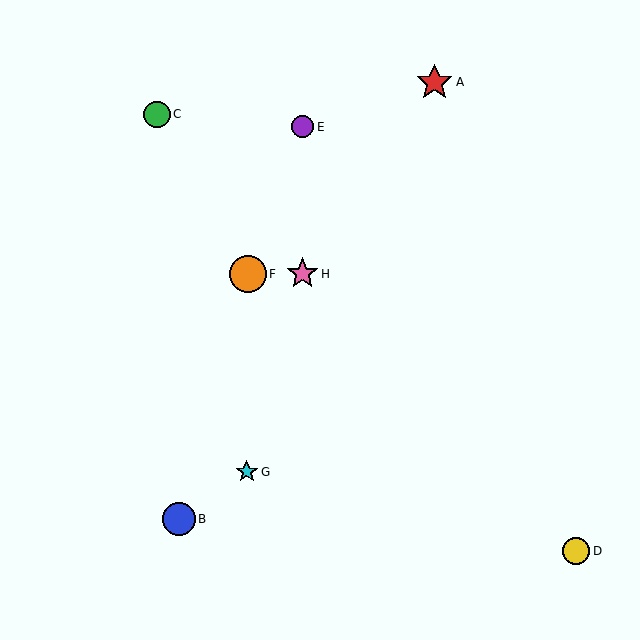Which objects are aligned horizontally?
Objects F, H are aligned horizontally.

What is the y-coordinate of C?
Object C is at y≈114.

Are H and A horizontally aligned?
No, H is at y≈274 and A is at y≈83.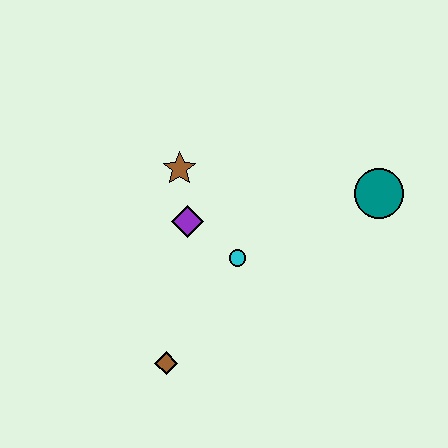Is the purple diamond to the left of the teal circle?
Yes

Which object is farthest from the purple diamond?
The teal circle is farthest from the purple diamond.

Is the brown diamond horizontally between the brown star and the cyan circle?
No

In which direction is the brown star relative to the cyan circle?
The brown star is above the cyan circle.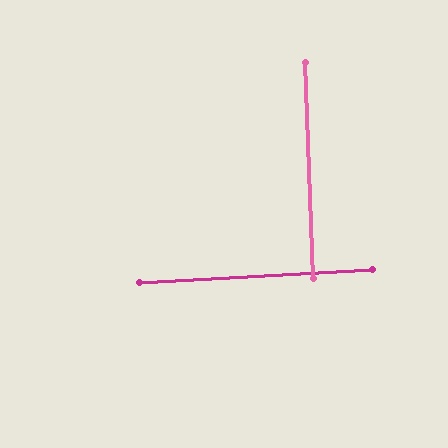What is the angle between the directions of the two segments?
Approximately 89 degrees.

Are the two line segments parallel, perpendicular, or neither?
Perpendicular — they meet at approximately 89°.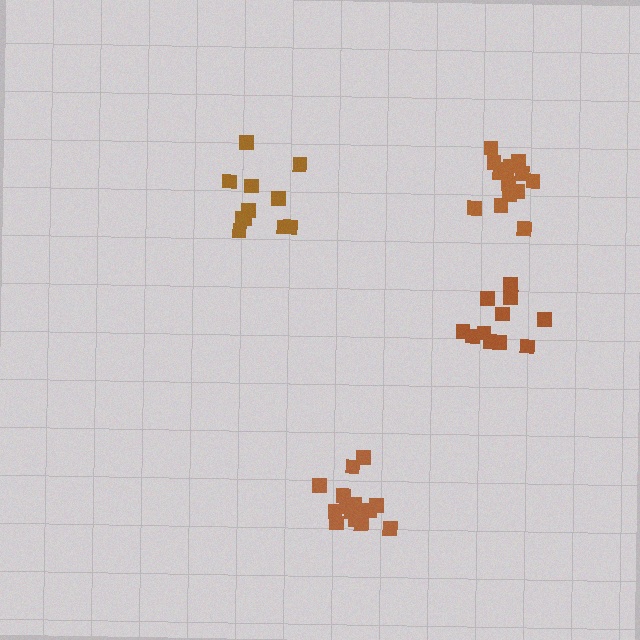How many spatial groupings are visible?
There are 4 spatial groupings.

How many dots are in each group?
Group 1: 11 dots, Group 2: 15 dots, Group 3: 11 dots, Group 4: 15 dots (52 total).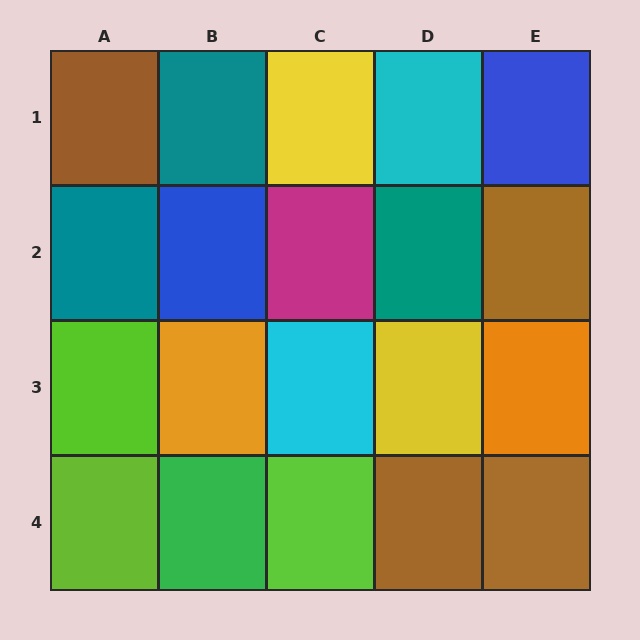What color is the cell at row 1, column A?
Brown.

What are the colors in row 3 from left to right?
Lime, orange, cyan, yellow, orange.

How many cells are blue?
2 cells are blue.